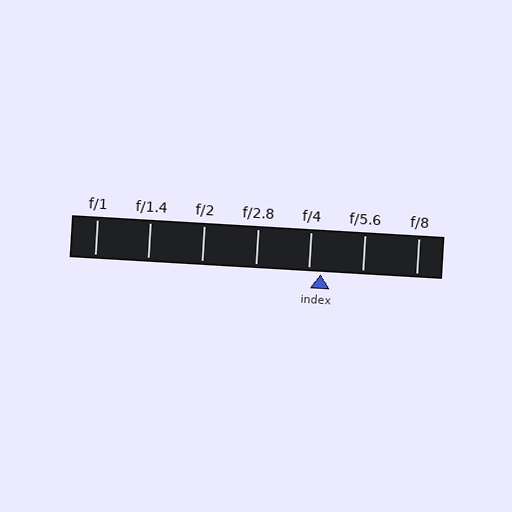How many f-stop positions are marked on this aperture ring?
There are 7 f-stop positions marked.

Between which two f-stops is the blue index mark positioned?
The index mark is between f/4 and f/5.6.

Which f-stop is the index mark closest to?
The index mark is closest to f/4.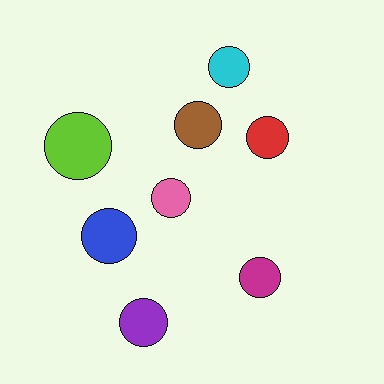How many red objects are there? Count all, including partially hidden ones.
There is 1 red object.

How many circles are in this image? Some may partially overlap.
There are 8 circles.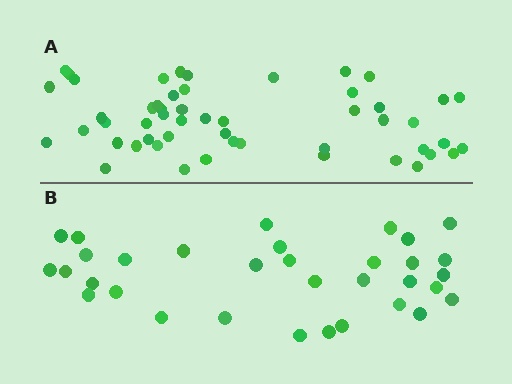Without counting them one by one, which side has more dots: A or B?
Region A (the top region) has more dots.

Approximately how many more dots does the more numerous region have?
Region A has approximately 20 more dots than region B.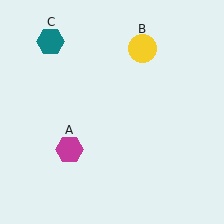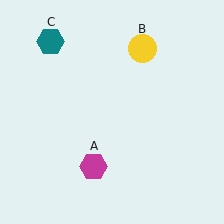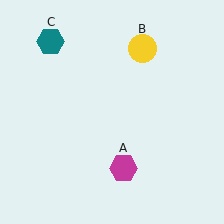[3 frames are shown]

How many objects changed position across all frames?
1 object changed position: magenta hexagon (object A).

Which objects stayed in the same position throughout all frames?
Yellow circle (object B) and teal hexagon (object C) remained stationary.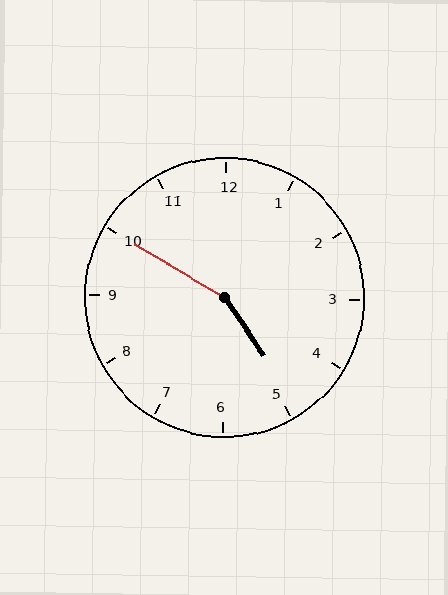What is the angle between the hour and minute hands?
Approximately 155 degrees.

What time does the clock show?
4:50.